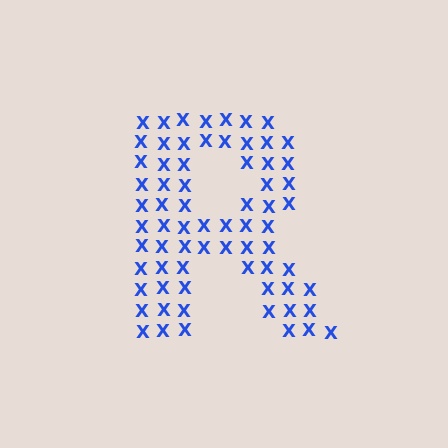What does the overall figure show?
The overall figure shows the letter R.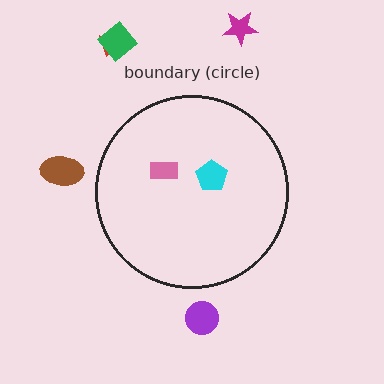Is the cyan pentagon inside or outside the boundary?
Inside.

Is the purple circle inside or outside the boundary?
Outside.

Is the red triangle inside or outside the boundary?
Outside.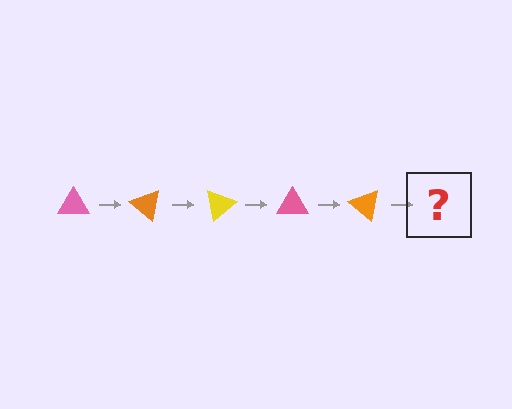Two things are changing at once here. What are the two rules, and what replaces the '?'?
The two rules are that it rotates 40 degrees each step and the color cycles through pink, orange, and yellow. The '?' should be a yellow triangle, rotated 200 degrees from the start.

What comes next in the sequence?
The next element should be a yellow triangle, rotated 200 degrees from the start.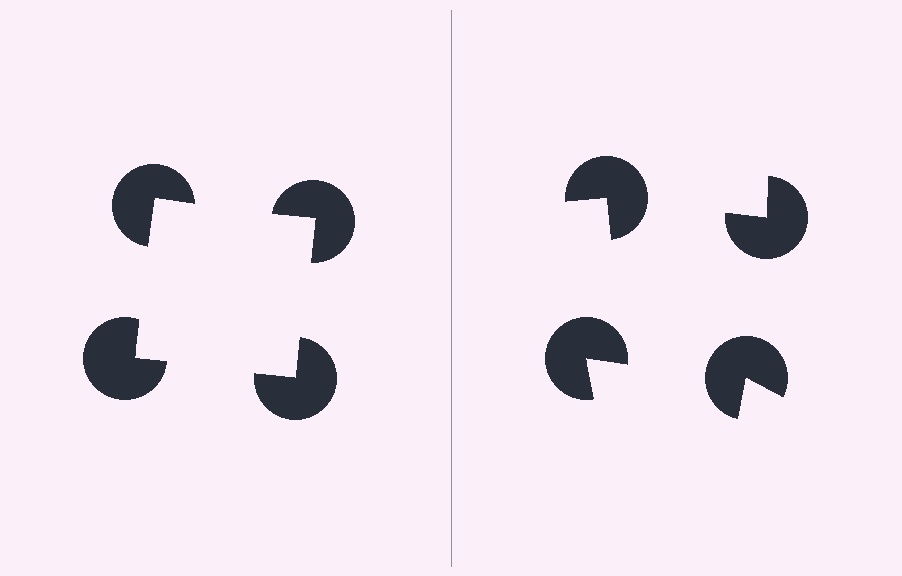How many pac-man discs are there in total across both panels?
8 — 4 on each side.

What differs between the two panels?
The pac-man discs are positioned identically on both sides; only the wedge orientations differ. On the left they align to a square; on the right they are misaligned.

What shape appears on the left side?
An illusory square.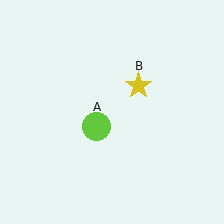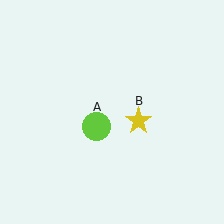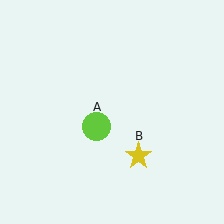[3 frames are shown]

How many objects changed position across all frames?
1 object changed position: yellow star (object B).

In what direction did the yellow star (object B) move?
The yellow star (object B) moved down.